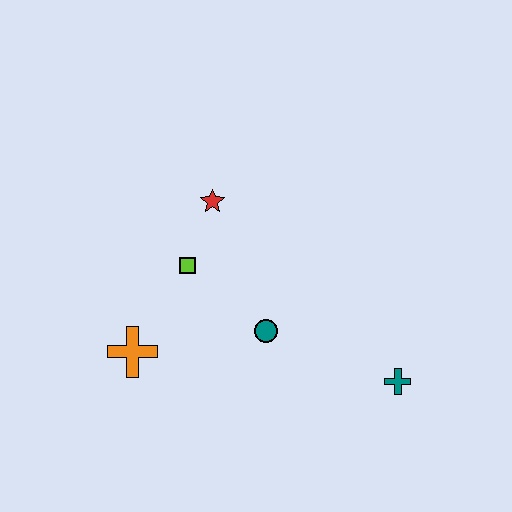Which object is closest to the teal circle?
The lime square is closest to the teal circle.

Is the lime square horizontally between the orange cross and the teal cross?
Yes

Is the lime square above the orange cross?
Yes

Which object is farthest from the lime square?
The teal cross is farthest from the lime square.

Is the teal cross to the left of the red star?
No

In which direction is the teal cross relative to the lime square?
The teal cross is to the right of the lime square.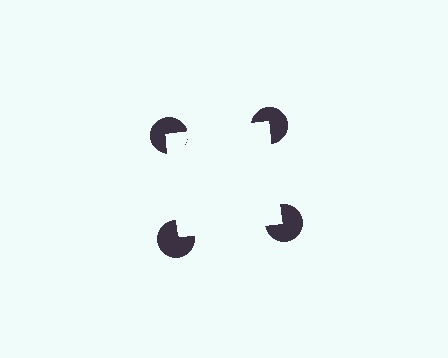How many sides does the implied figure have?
4 sides.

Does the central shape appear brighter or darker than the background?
It typically appears slightly brighter than the background, even though no actual brightness change is drawn.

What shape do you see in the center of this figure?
An illusory square — its edges are inferred from the aligned wedge cuts in the pac-man discs, not physically drawn.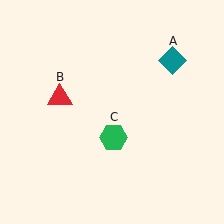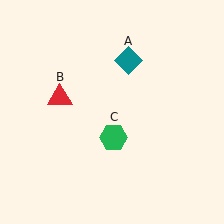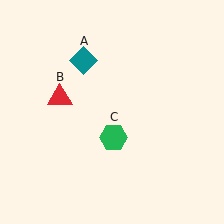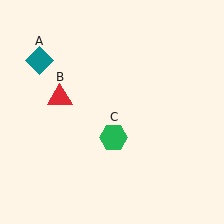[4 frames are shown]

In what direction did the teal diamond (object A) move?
The teal diamond (object A) moved left.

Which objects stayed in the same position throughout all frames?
Red triangle (object B) and green hexagon (object C) remained stationary.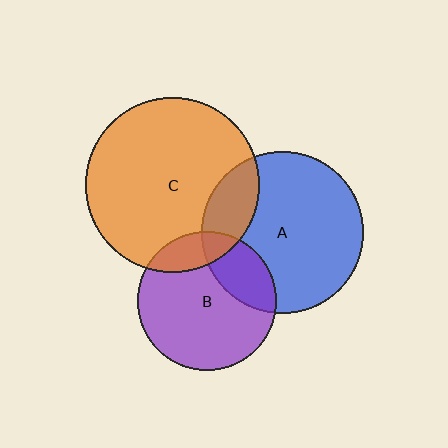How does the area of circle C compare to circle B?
Approximately 1.6 times.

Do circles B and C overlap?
Yes.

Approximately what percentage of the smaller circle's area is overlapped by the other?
Approximately 15%.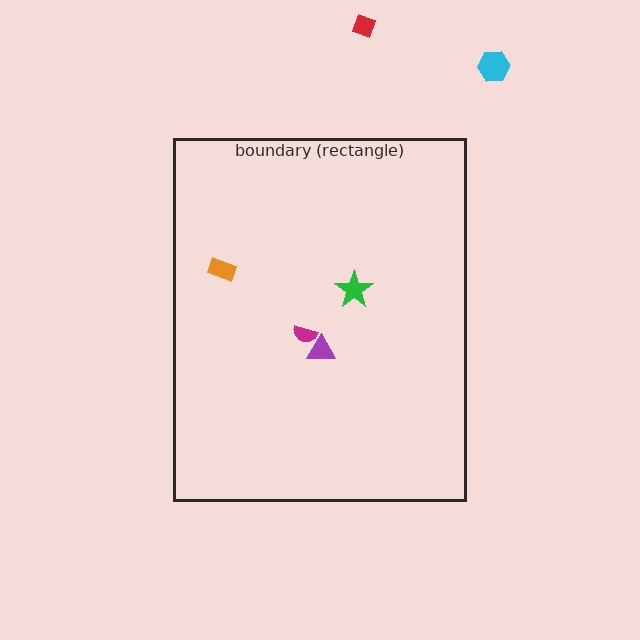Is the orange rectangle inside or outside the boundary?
Inside.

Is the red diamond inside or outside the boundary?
Outside.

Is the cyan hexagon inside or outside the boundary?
Outside.